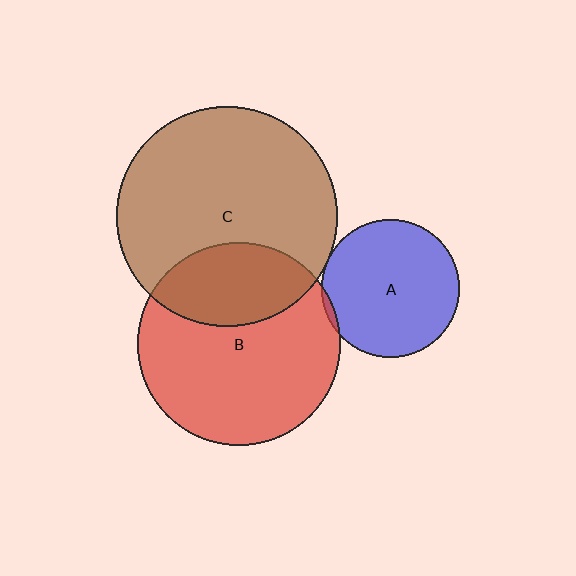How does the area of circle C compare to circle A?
Approximately 2.6 times.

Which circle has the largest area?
Circle C (brown).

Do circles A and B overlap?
Yes.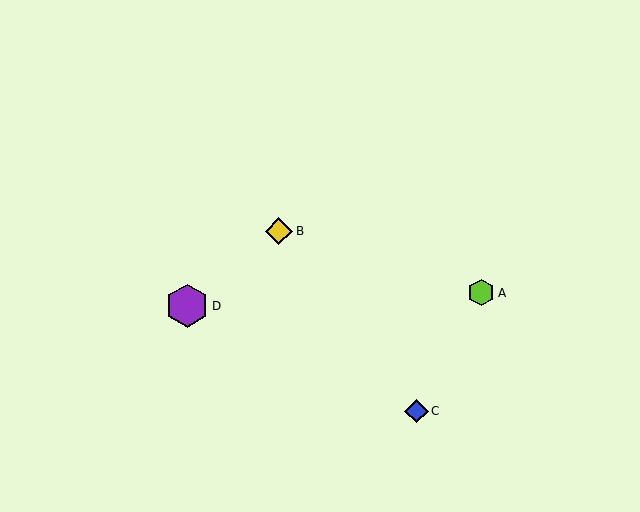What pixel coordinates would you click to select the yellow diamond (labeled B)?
Click at (279, 231) to select the yellow diamond B.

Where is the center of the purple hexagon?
The center of the purple hexagon is at (187, 306).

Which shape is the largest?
The purple hexagon (labeled D) is the largest.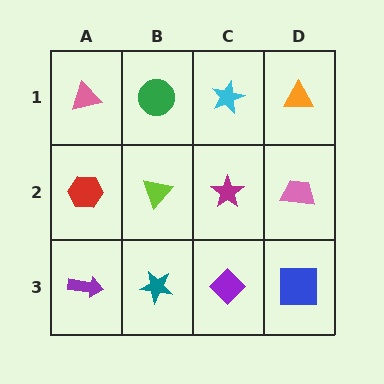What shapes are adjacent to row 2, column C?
A cyan star (row 1, column C), a purple diamond (row 3, column C), a lime triangle (row 2, column B), a pink trapezoid (row 2, column D).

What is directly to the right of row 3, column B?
A purple diamond.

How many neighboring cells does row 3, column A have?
2.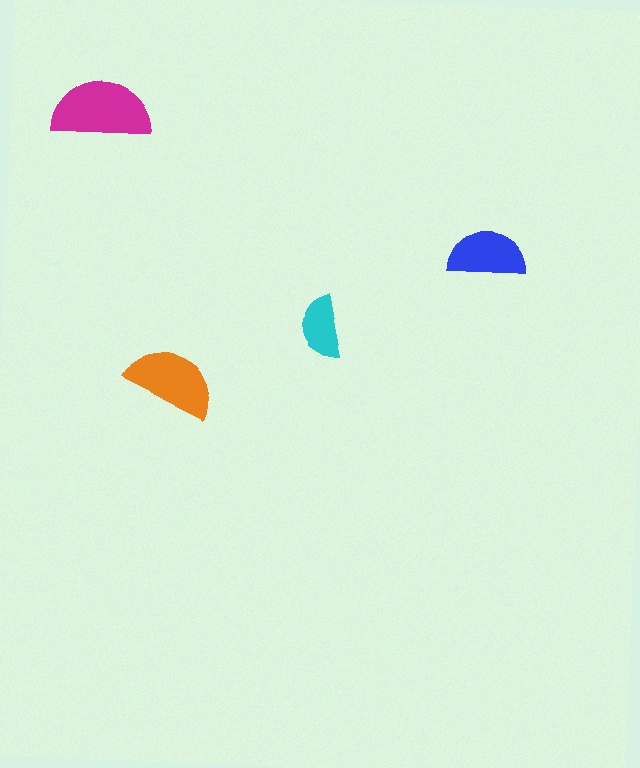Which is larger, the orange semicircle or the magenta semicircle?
The magenta one.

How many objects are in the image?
There are 4 objects in the image.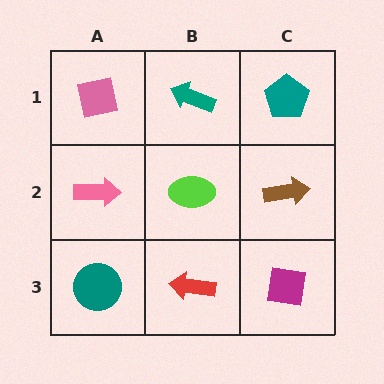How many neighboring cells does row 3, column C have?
2.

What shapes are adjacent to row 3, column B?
A lime ellipse (row 2, column B), a teal circle (row 3, column A), a magenta square (row 3, column C).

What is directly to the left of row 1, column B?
A pink square.